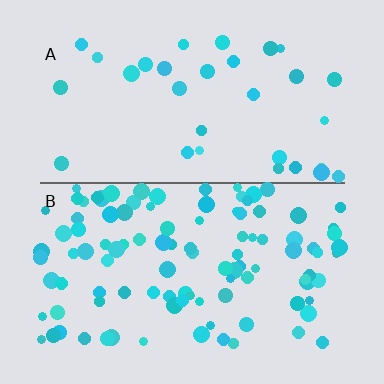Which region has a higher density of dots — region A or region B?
B (the bottom).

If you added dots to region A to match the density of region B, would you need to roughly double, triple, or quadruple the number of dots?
Approximately triple.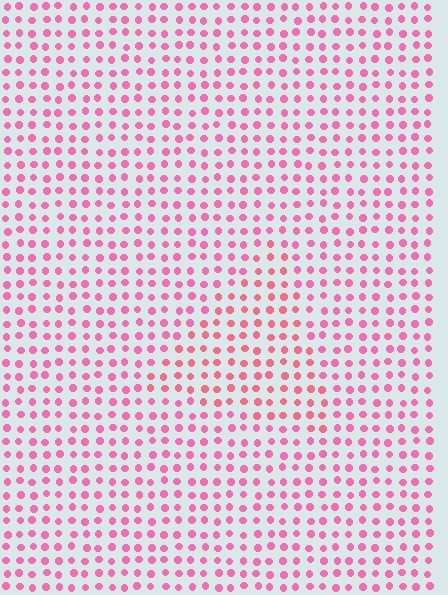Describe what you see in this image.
The image is filled with small pink elements in a uniform arrangement. A triangle-shaped region is visible where the elements are tinted to a slightly different hue, forming a subtle color boundary.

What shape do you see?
I see a triangle.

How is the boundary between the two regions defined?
The boundary is defined purely by a slight shift in hue (about 20 degrees). Spacing, size, and orientation are identical on both sides.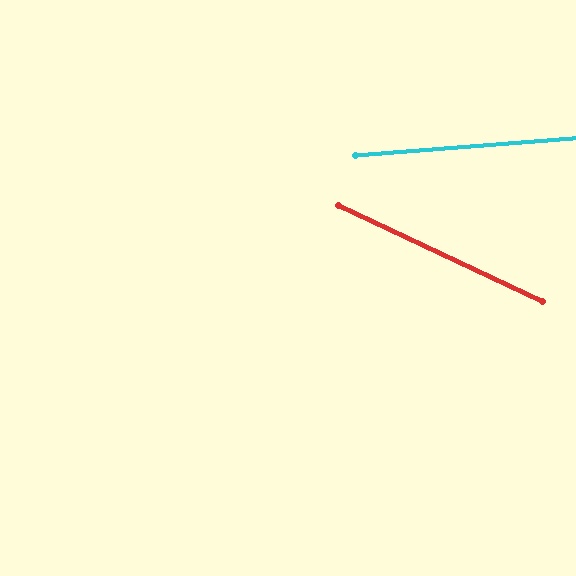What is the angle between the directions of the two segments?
Approximately 30 degrees.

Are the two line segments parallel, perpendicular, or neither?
Neither parallel nor perpendicular — they differ by about 30°.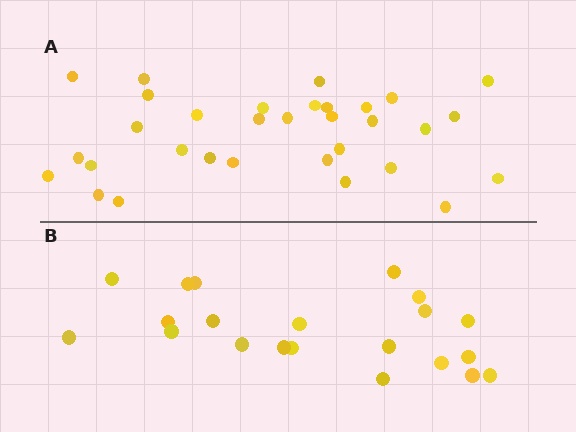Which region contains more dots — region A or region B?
Region A (the top region) has more dots.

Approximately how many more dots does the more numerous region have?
Region A has roughly 12 or so more dots than region B.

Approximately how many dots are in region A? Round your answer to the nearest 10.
About 30 dots. (The exact count is 32, which rounds to 30.)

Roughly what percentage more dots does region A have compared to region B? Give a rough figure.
About 50% more.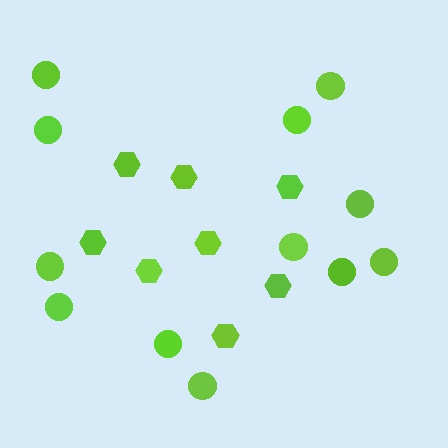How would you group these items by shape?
There are 2 groups: one group of hexagons (8) and one group of circles (12).